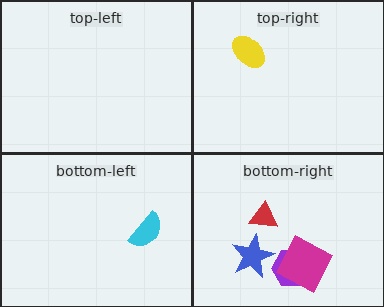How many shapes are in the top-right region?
1.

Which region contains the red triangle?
The bottom-right region.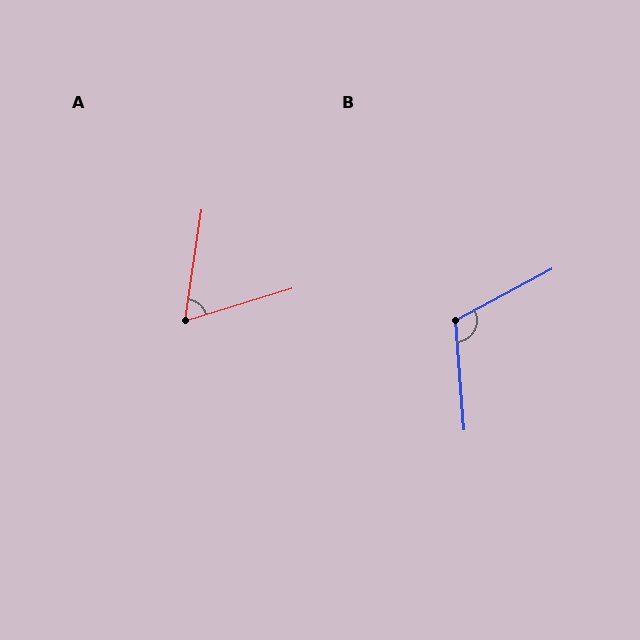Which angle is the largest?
B, at approximately 114 degrees.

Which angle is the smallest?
A, at approximately 65 degrees.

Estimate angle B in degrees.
Approximately 114 degrees.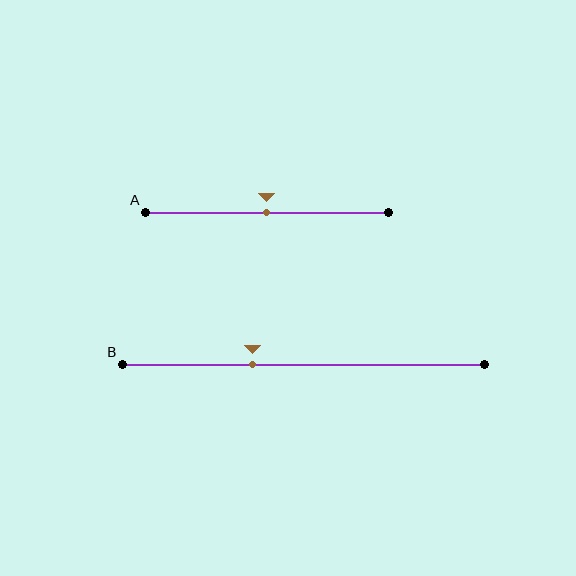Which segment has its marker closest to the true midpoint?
Segment A has its marker closest to the true midpoint.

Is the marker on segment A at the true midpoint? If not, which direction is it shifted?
Yes, the marker on segment A is at the true midpoint.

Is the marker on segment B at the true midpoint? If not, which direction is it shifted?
No, the marker on segment B is shifted to the left by about 14% of the segment length.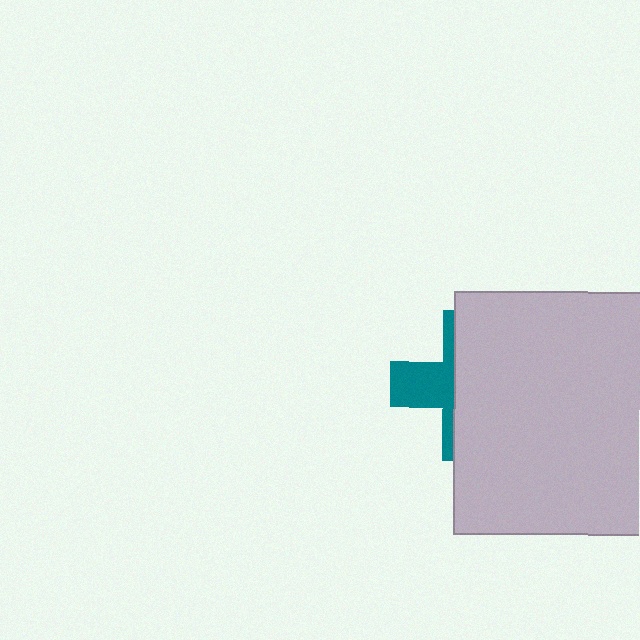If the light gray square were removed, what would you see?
You would see the complete teal cross.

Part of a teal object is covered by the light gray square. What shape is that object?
It is a cross.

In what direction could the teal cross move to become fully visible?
The teal cross could move left. That would shift it out from behind the light gray square entirely.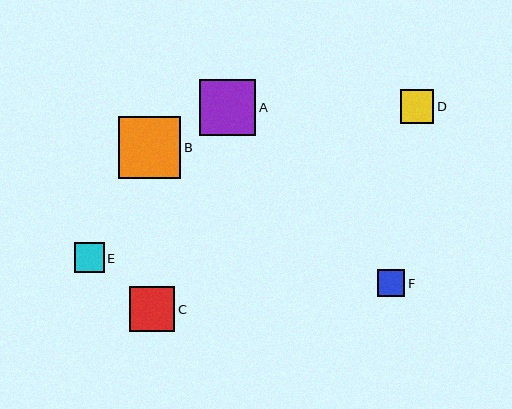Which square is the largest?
Square B is the largest with a size of approximately 63 pixels.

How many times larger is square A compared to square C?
Square A is approximately 1.2 times the size of square C.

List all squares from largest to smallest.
From largest to smallest: B, A, C, D, E, F.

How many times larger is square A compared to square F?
Square A is approximately 2.0 times the size of square F.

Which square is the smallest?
Square F is the smallest with a size of approximately 28 pixels.